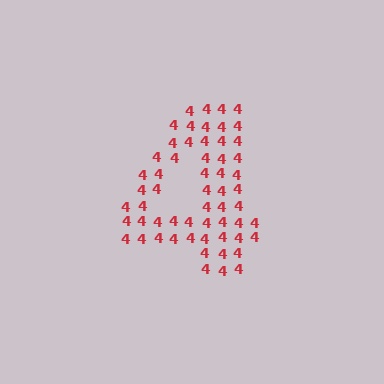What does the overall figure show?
The overall figure shows the digit 4.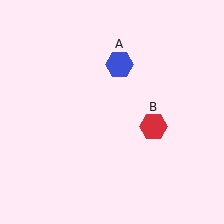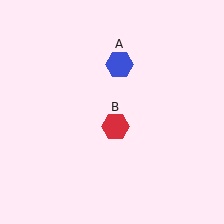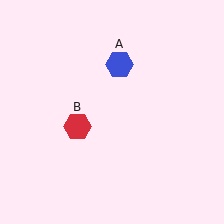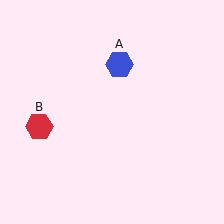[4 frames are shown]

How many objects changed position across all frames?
1 object changed position: red hexagon (object B).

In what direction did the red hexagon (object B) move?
The red hexagon (object B) moved left.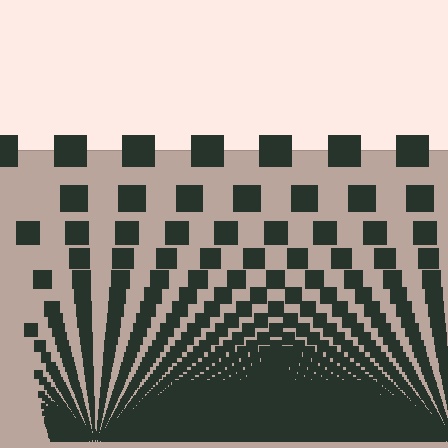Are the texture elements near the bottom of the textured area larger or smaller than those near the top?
Smaller. The gradient is inverted — elements near the bottom are smaller and denser.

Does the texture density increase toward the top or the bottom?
Density increases toward the bottom.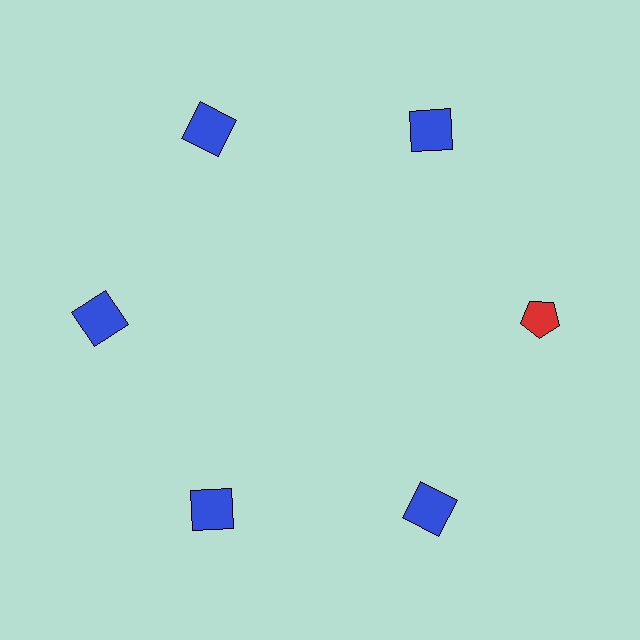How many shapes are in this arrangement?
There are 6 shapes arranged in a ring pattern.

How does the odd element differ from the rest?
It differs in both color (red instead of blue) and shape (pentagon instead of square).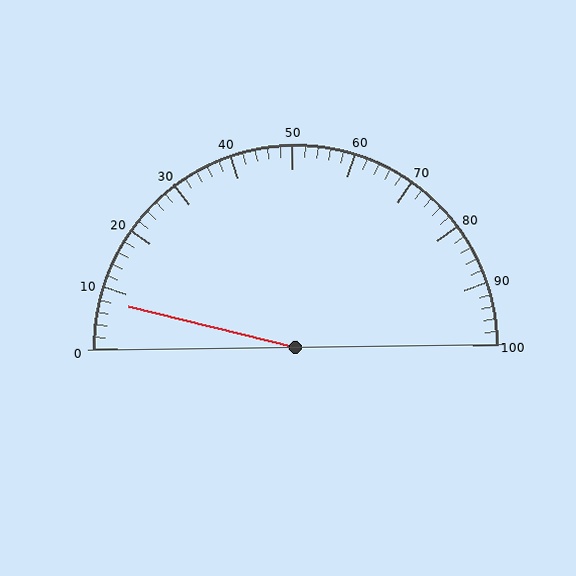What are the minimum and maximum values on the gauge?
The gauge ranges from 0 to 100.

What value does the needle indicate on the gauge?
The needle indicates approximately 8.